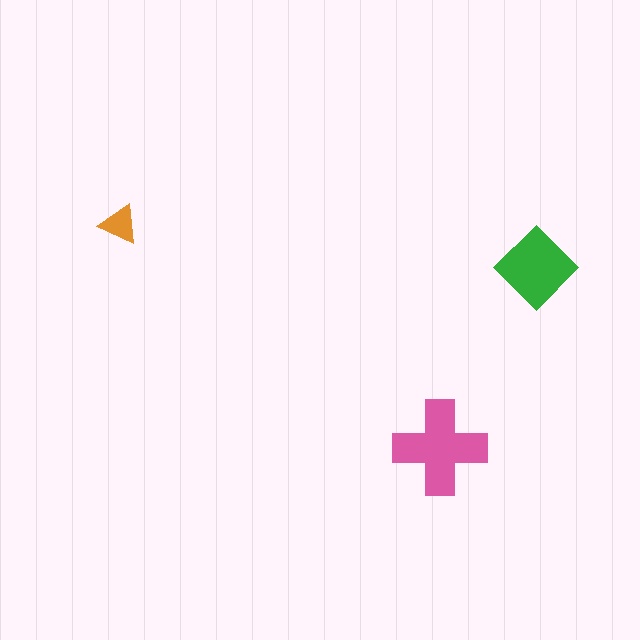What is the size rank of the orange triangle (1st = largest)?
3rd.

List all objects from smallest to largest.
The orange triangle, the green diamond, the pink cross.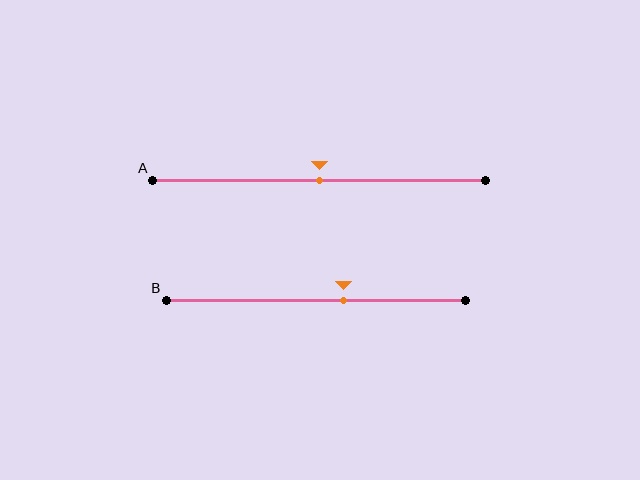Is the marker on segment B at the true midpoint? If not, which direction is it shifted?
No, the marker on segment B is shifted to the right by about 9% of the segment length.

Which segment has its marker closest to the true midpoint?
Segment A has its marker closest to the true midpoint.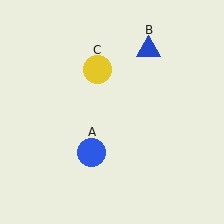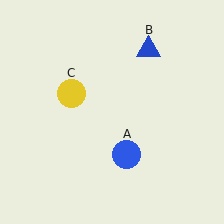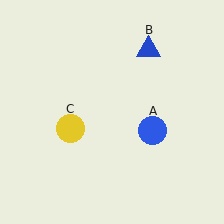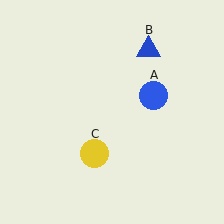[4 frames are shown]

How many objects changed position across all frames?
2 objects changed position: blue circle (object A), yellow circle (object C).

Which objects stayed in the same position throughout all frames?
Blue triangle (object B) remained stationary.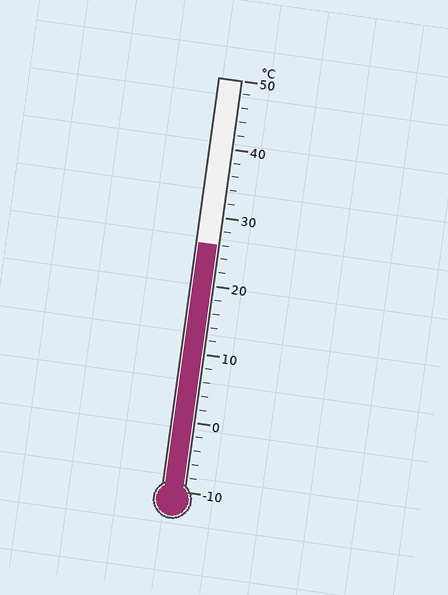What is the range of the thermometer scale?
The thermometer scale ranges from -10°C to 50°C.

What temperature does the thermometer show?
The thermometer shows approximately 26°C.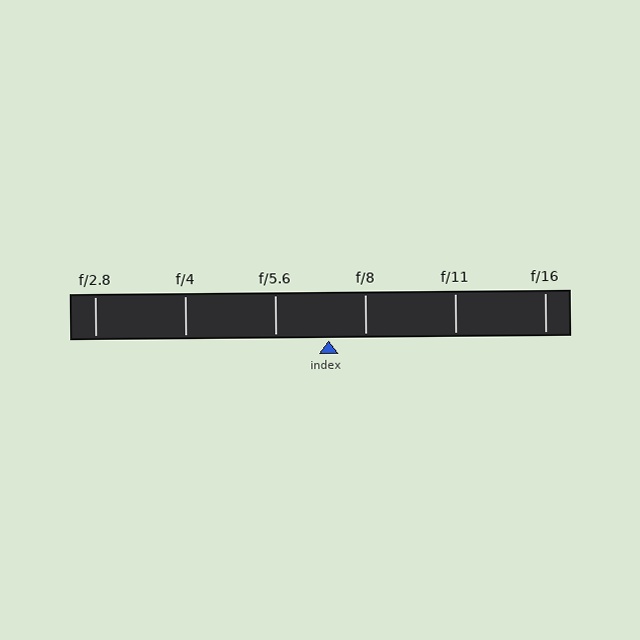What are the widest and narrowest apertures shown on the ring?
The widest aperture shown is f/2.8 and the narrowest is f/16.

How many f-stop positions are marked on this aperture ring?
There are 6 f-stop positions marked.